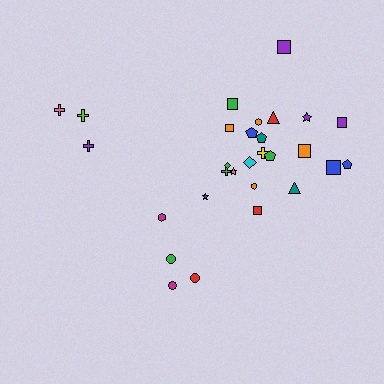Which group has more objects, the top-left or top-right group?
The top-right group.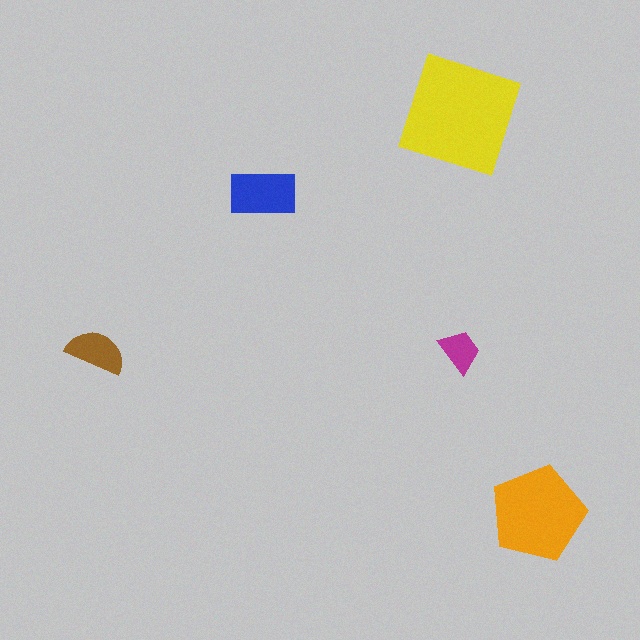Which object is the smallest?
The magenta trapezoid.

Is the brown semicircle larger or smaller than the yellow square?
Smaller.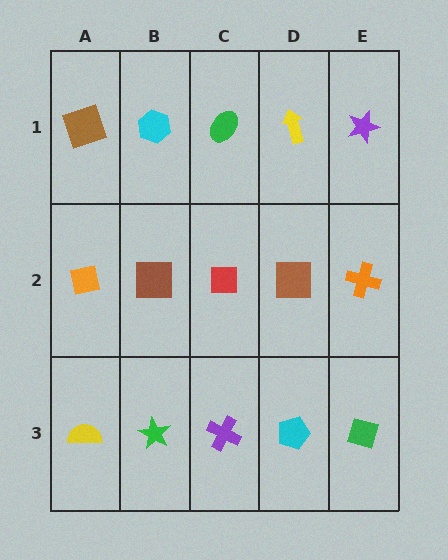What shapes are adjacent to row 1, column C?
A red square (row 2, column C), a cyan hexagon (row 1, column B), a yellow arrow (row 1, column D).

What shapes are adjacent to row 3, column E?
An orange cross (row 2, column E), a cyan pentagon (row 3, column D).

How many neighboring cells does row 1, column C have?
3.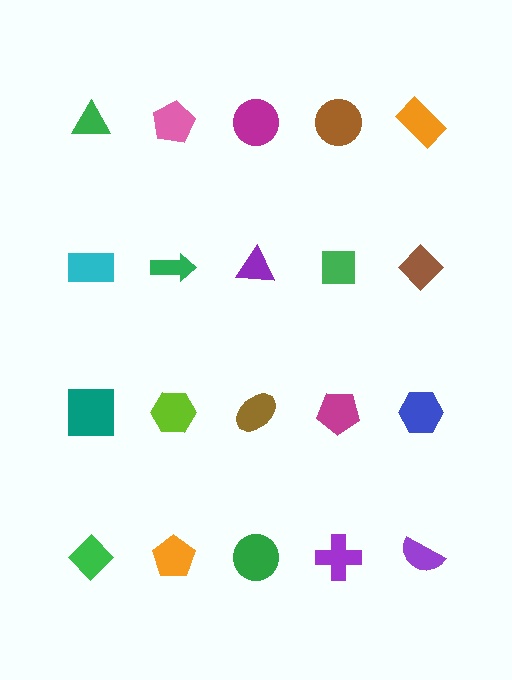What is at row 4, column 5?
A purple semicircle.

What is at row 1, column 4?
A brown circle.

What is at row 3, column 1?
A teal square.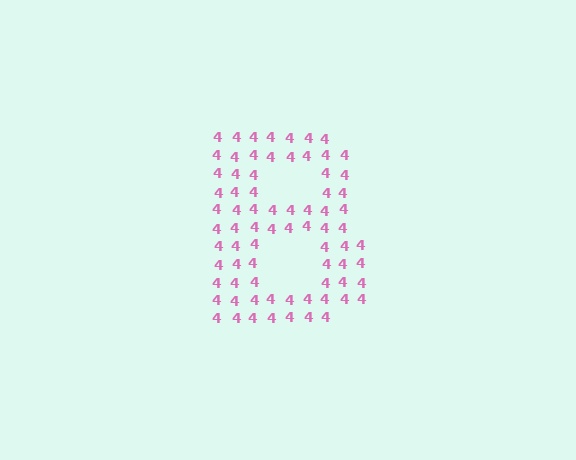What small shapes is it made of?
It is made of small digit 4's.